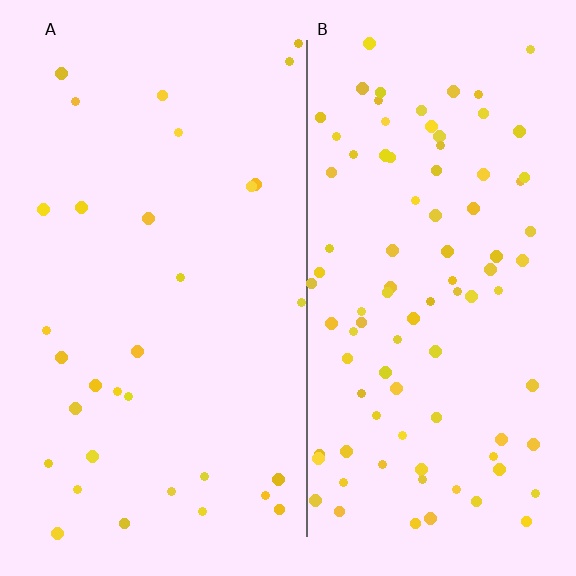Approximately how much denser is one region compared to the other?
Approximately 2.9× — region B over region A.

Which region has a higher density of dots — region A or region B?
B (the right).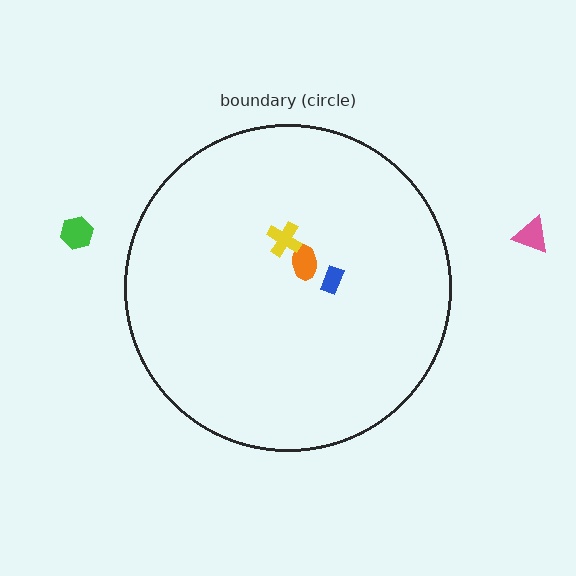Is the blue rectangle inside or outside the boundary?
Inside.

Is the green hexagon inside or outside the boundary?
Outside.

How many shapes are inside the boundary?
3 inside, 2 outside.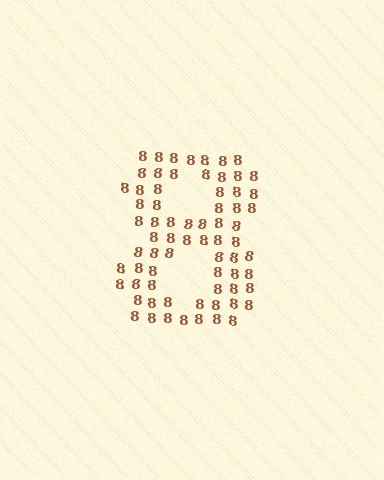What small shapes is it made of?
It is made of small digit 8's.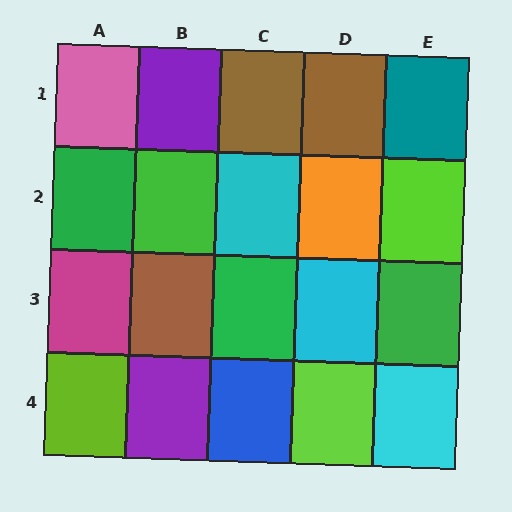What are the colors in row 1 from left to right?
Pink, purple, brown, brown, teal.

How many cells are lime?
3 cells are lime.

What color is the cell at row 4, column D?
Lime.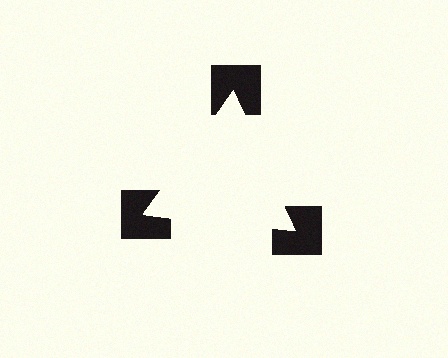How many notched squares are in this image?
There are 3 — one at each vertex of the illusory triangle.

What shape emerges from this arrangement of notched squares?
An illusory triangle — its edges are inferred from the aligned wedge cuts in the notched squares, not physically drawn.